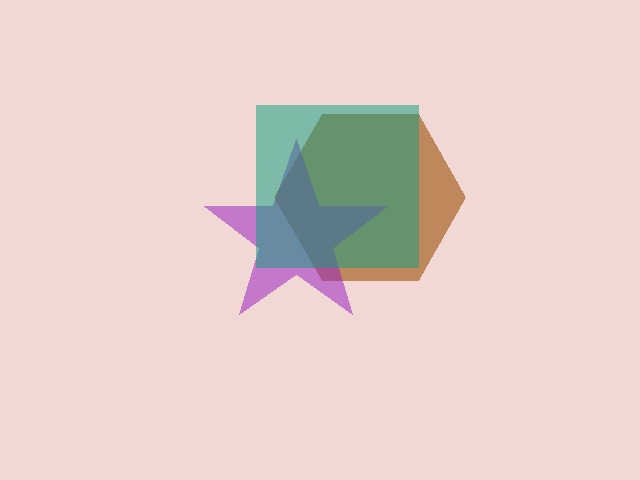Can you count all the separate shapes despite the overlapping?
Yes, there are 3 separate shapes.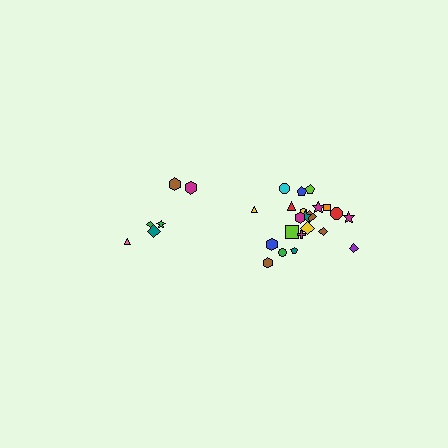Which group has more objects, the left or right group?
The right group.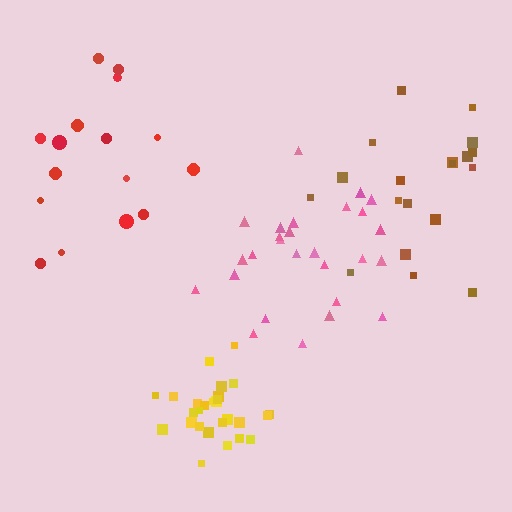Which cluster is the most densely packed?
Yellow.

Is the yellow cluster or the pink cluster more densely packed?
Yellow.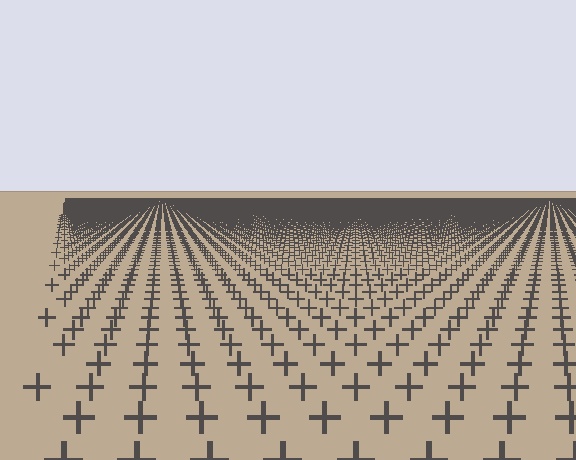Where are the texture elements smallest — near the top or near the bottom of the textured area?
Near the top.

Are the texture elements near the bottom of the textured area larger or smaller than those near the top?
Larger. Near the bottom, elements are closer to the viewer and appear at a bigger on-screen size.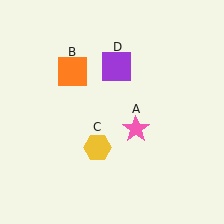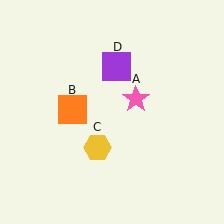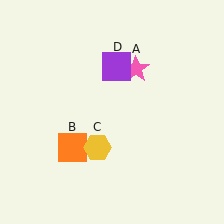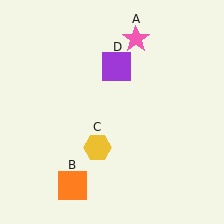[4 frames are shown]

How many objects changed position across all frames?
2 objects changed position: pink star (object A), orange square (object B).